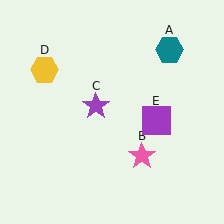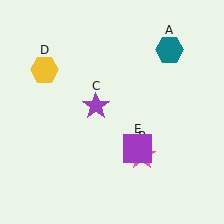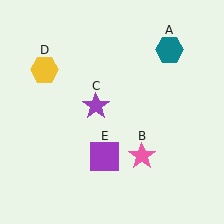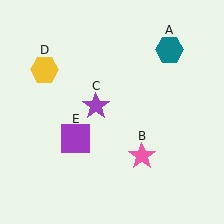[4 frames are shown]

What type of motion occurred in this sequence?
The purple square (object E) rotated clockwise around the center of the scene.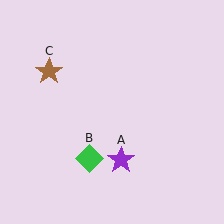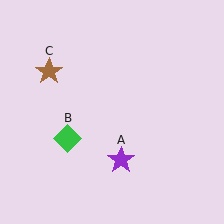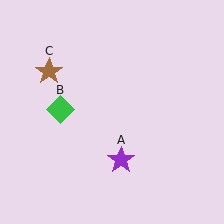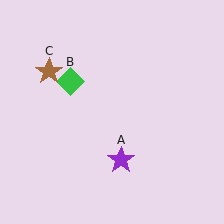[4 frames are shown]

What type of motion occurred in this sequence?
The green diamond (object B) rotated clockwise around the center of the scene.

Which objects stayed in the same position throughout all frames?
Purple star (object A) and brown star (object C) remained stationary.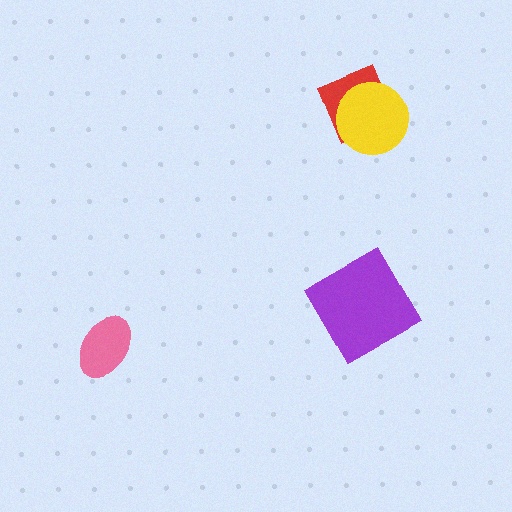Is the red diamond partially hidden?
Yes, it is partially covered by another shape.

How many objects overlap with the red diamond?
1 object overlaps with the red diamond.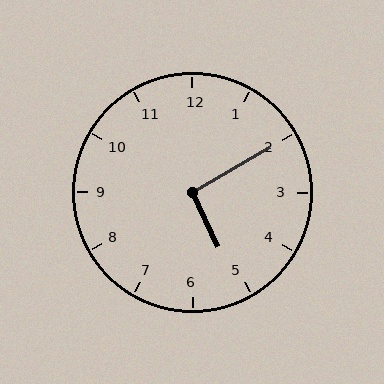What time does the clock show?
5:10.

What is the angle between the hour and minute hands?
Approximately 95 degrees.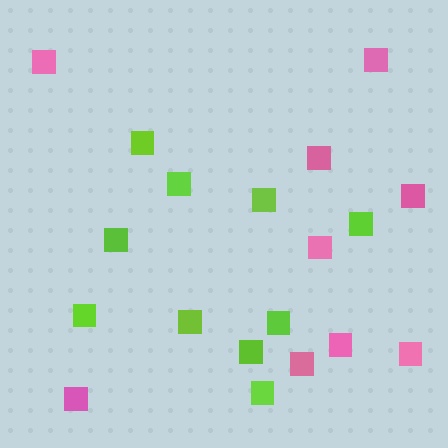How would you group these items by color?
There are 2 groups: one group of lime squares (10) and one group of pink squares (9).